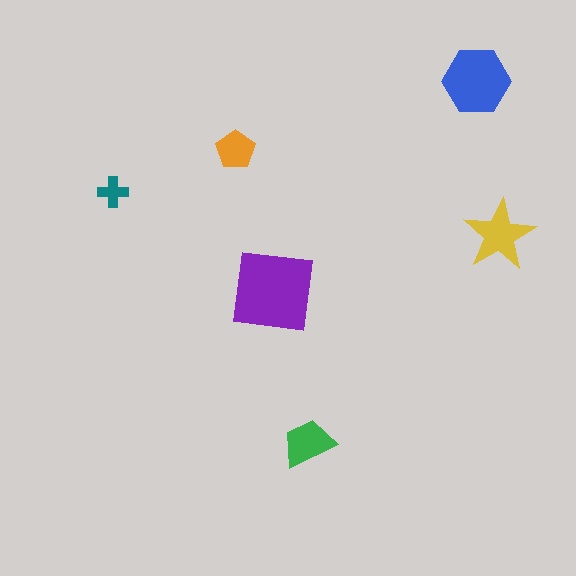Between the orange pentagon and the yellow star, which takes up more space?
The yellow star.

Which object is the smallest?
The teal cross.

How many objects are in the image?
There are 6 objects in the image.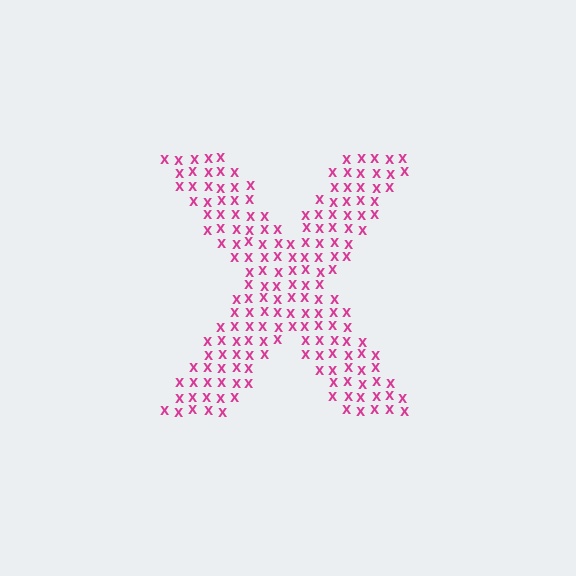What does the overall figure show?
The overall figure shows the letter X.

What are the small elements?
The small elements are letter X's.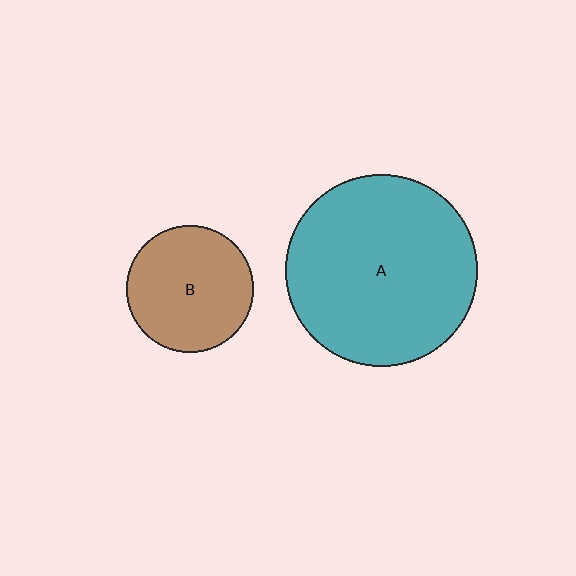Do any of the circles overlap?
No, none of the circles overlap.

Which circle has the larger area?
Circle A (teal).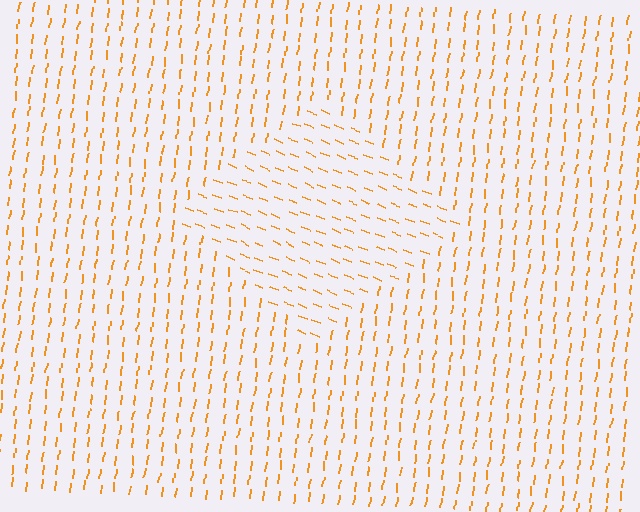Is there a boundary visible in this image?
Yes, there is a texture boundary formed by a change in line orientation.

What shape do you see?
I see a diamond.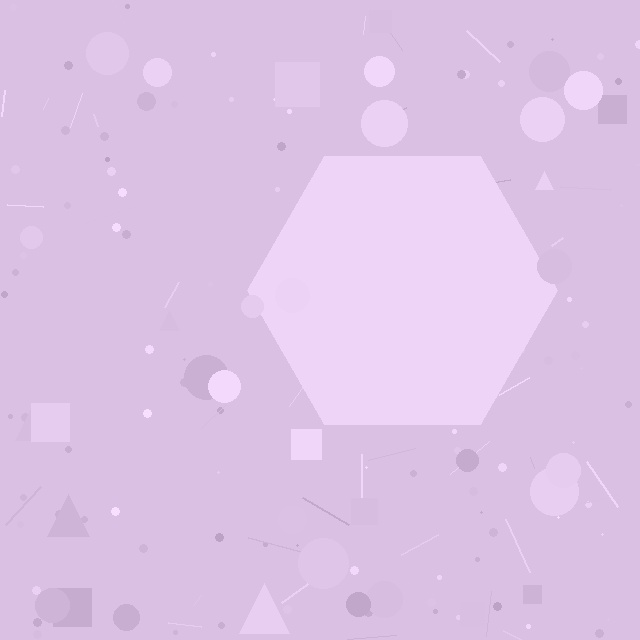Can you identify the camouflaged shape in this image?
The camouflaged shape is a hexagon.